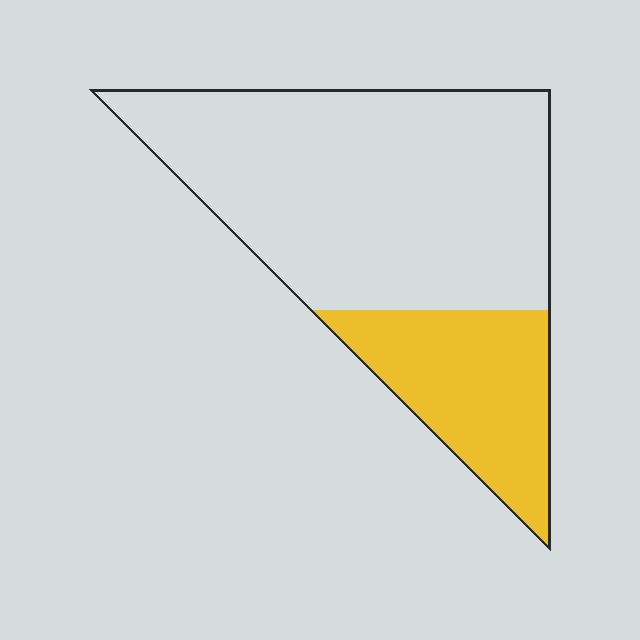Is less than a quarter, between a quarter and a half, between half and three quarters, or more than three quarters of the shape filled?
Between a quarter and a half.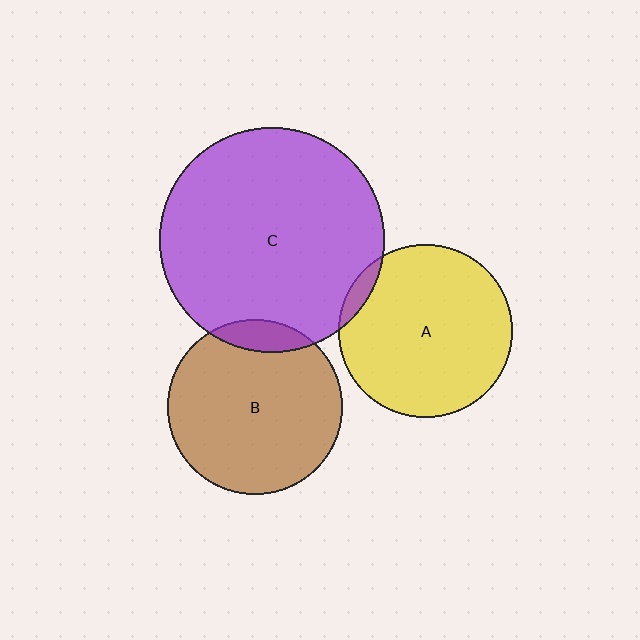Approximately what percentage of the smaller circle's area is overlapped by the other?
Approximately 10%.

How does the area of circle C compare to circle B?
Approximately 1.7 times.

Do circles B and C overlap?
Yes.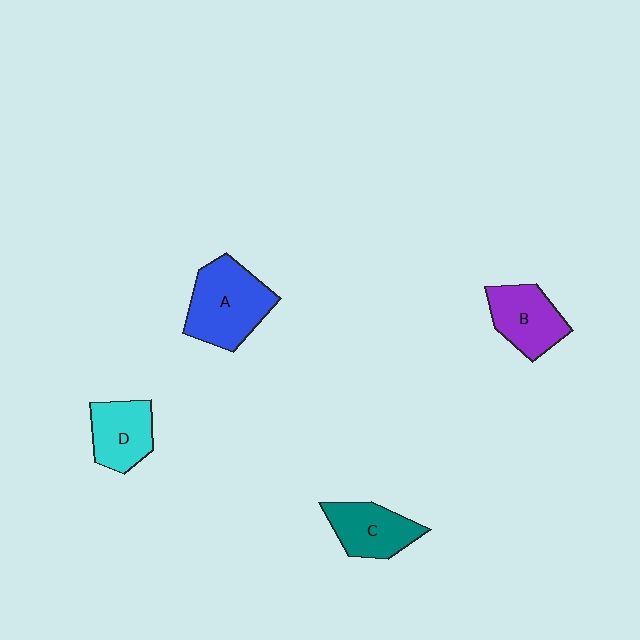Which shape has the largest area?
Shape A (blue).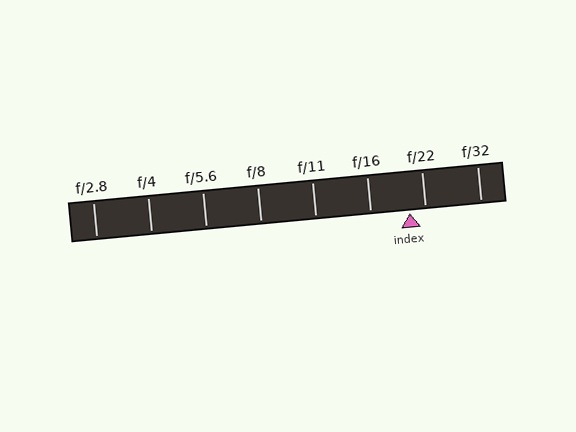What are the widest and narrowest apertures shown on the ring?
The widest aperture shown is f/2.8 and the narrowest is f/32.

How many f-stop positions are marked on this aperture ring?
There are 8 f-stop positions marked.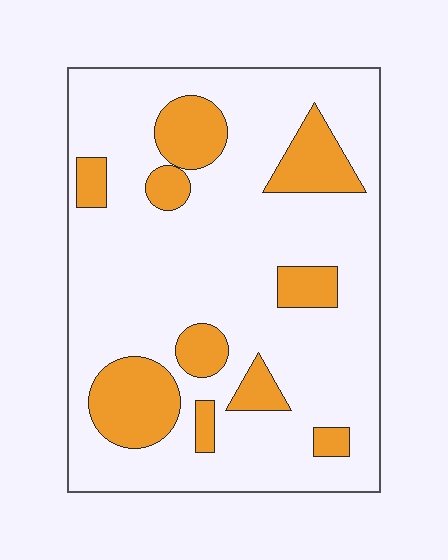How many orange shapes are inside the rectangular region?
10.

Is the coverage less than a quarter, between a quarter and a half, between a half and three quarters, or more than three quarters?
Less than a quarter.